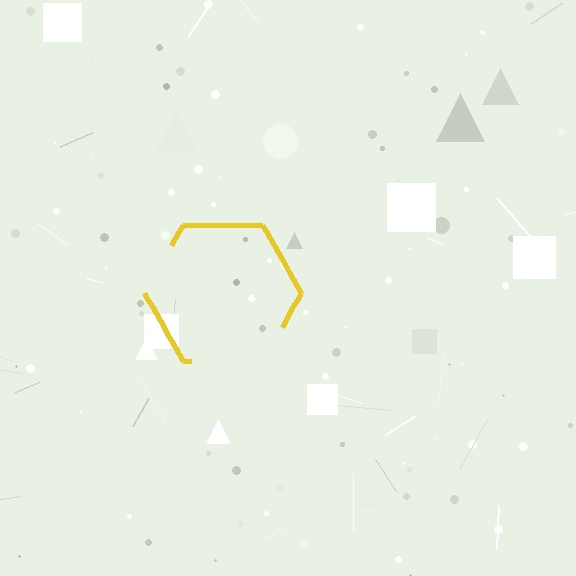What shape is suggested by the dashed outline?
The dashed outline suggests a hexagon.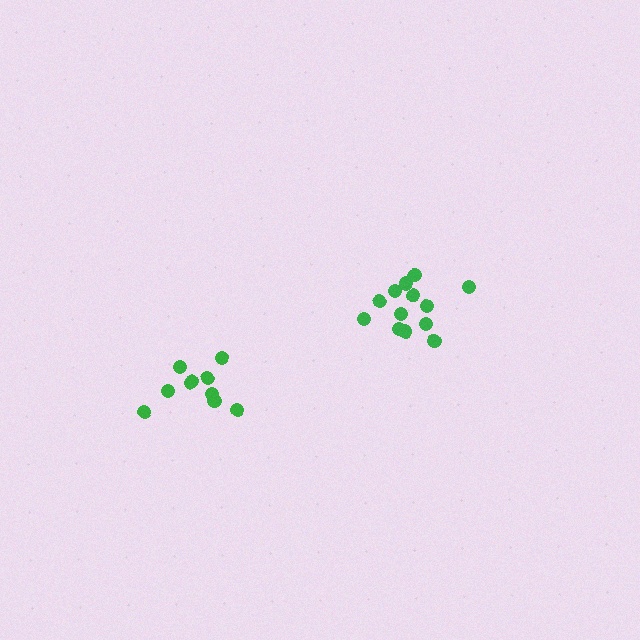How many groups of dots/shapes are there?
There are 2 groups.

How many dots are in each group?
Group 1: 10 dots, Group 2: 13 dots (23 total).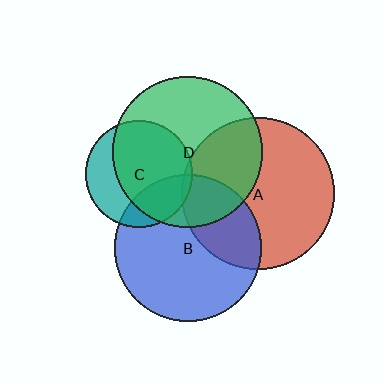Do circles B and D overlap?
Yes.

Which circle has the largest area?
Circle A (red).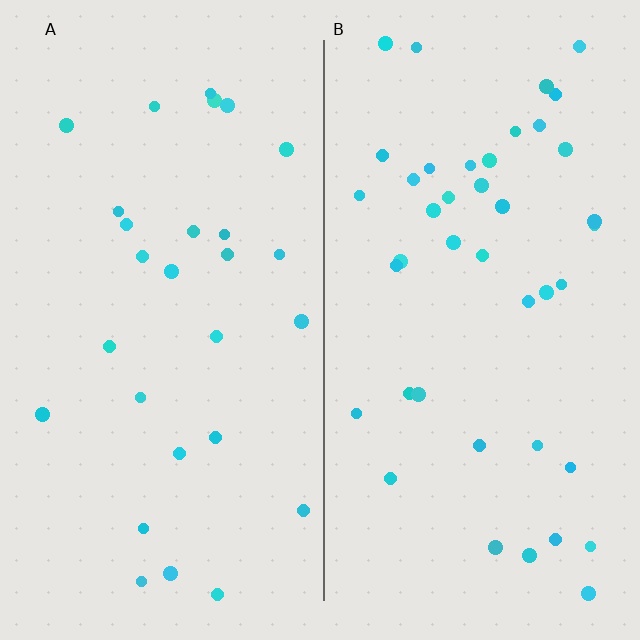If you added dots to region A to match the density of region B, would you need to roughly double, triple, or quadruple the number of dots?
Approximately double.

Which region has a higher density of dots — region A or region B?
B (the right).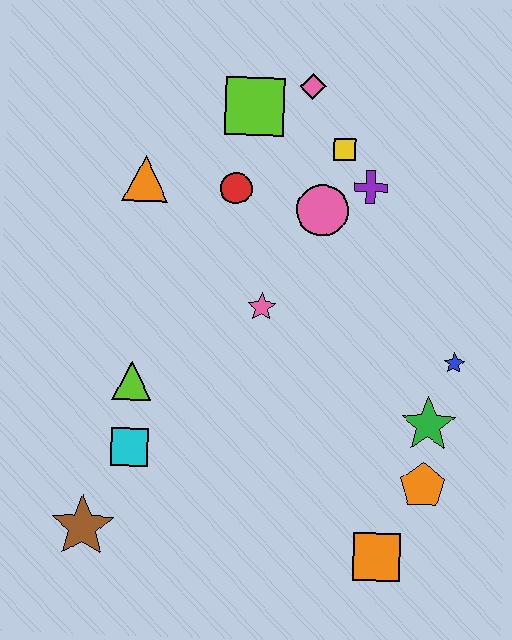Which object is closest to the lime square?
The pink diamond is closest to the lime square.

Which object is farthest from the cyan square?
The pink diamond is farthest from the cyan square.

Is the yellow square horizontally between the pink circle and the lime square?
No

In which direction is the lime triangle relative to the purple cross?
The lime triangle is to the left of the purple cross.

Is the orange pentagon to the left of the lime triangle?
No